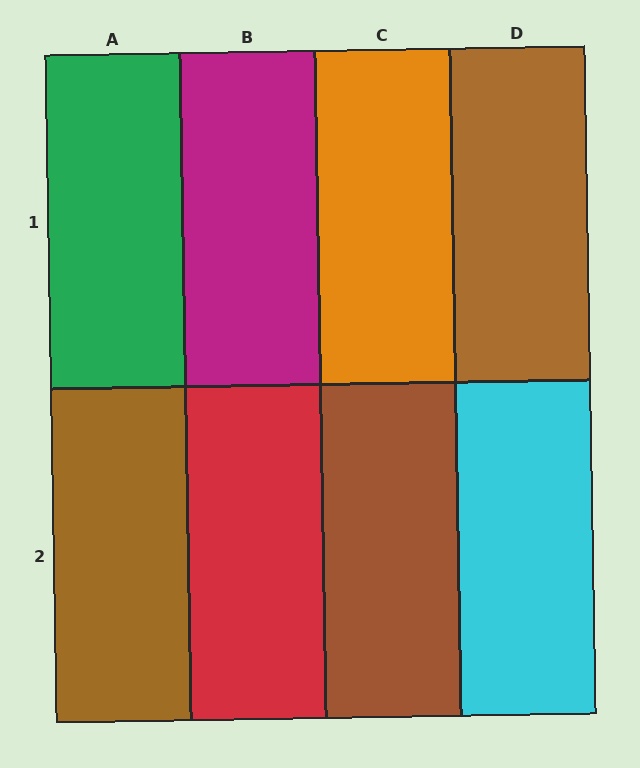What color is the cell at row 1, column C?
Orange.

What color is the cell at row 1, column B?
Magenta.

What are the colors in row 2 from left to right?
Brown, red, brown, cyan.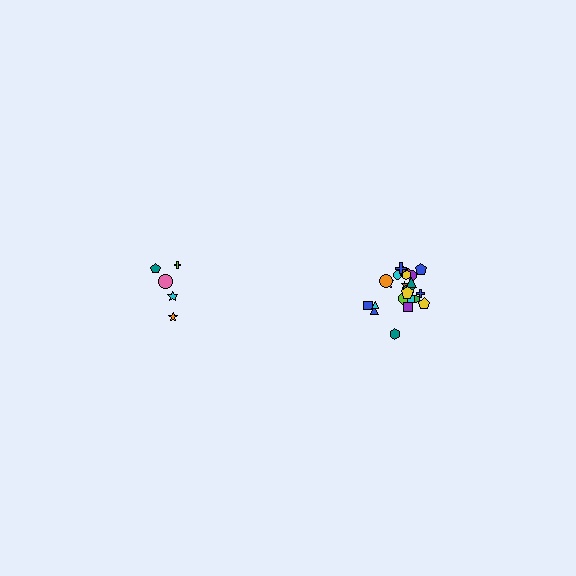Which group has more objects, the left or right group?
The right group.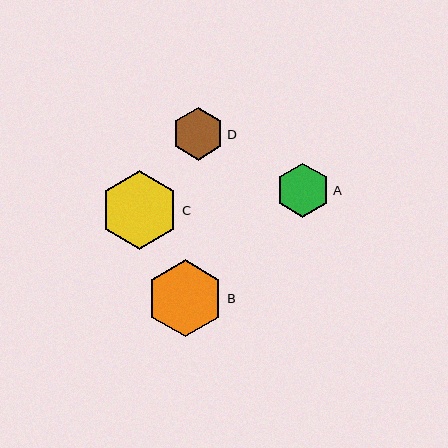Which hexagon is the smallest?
Hexagon D is the smallest with a size of approximately 53 pixels.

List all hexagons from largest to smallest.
From largest to smallest: C, B, A, D.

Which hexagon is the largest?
Hexagon C is the largest with a size of approximately 79 pixels.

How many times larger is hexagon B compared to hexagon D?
Hexagon B is approximately 1.5 times the size of hexagon D.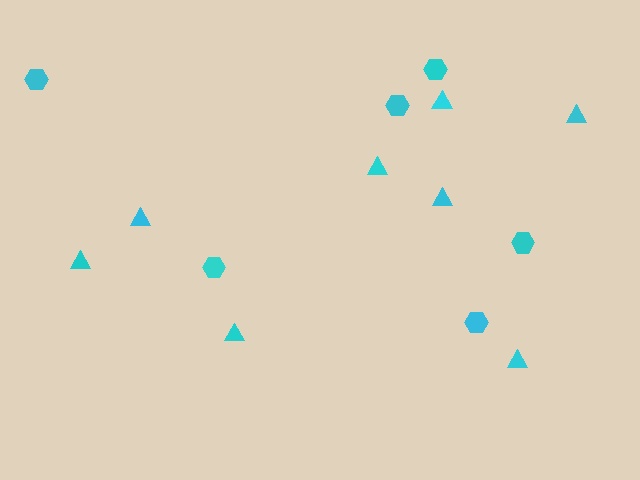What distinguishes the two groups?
There are 2 groups: one group of triangles (8) and one group of hexagons (6).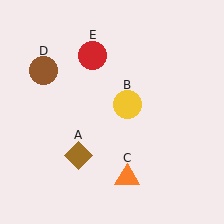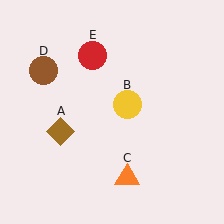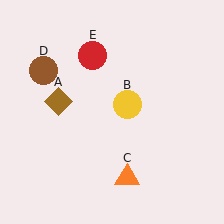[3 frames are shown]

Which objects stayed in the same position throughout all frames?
Yellow circle (object B) and orange triangle (object C) and brown circle (object D) and red circle (object E) remained stationary.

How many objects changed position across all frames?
1 object changed position: brown diamond (object A).